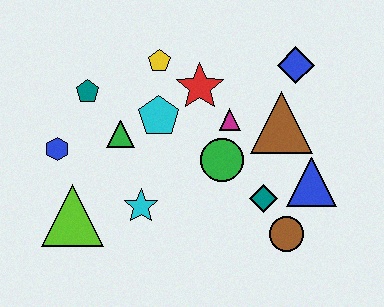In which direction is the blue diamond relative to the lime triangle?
The blue diamond is to the right of the lime triangle.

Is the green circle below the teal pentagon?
Yes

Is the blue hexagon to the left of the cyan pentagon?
Yes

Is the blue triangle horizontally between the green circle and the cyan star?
No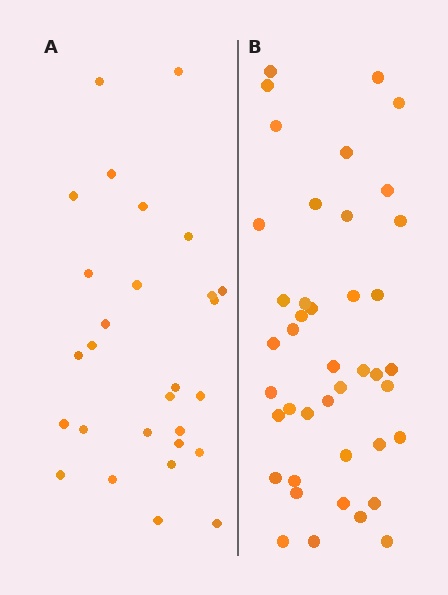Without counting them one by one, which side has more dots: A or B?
Region B (the right region) has more dots.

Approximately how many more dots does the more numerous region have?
Region B has approximately 15 more dots than region A.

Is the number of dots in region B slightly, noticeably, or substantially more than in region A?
Region B has substantially more. The ratio is roughly 1.5 to 1.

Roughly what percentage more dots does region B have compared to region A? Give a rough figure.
About 50% more.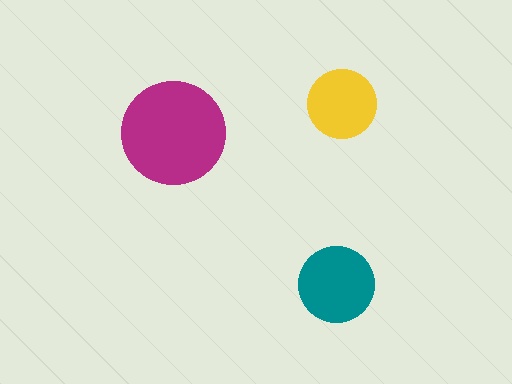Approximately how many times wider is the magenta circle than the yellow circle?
About 1.5 times wider.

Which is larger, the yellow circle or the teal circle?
The teal one.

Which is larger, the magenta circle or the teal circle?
The magenta one.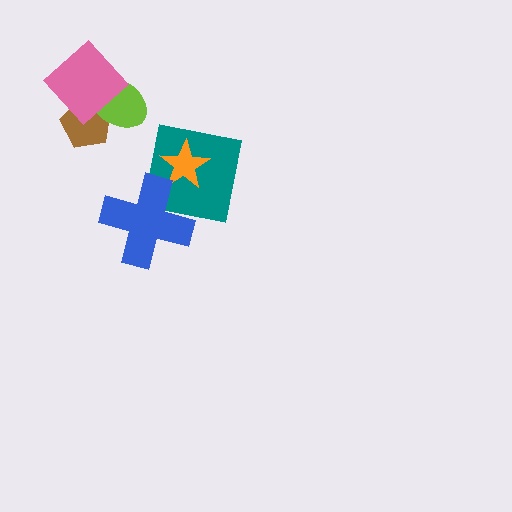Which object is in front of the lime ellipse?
The pink diamond is in front of the lime ellipse.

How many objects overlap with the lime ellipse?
2 objects overlap with the lime ellipse.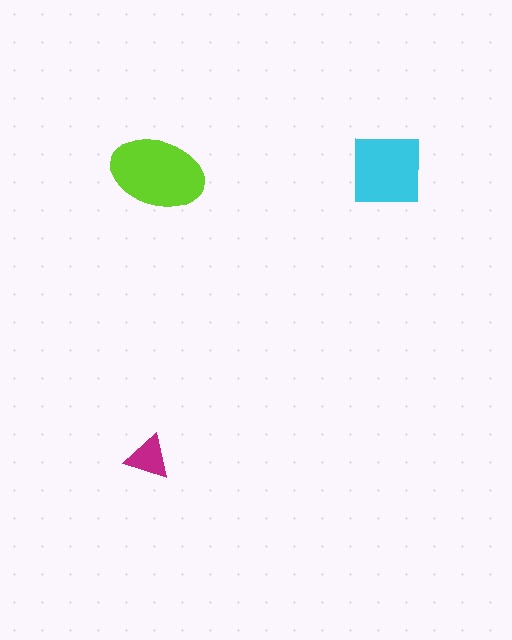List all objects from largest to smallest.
The lime ellipse, the cyan square, the magenta triangle.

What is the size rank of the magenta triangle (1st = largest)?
3rd.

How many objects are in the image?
There are 3 objects in the image.